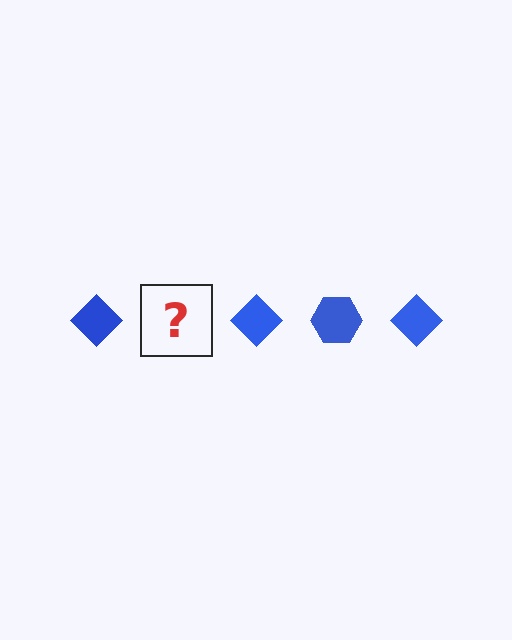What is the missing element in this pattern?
The missing element is a blue hexagon.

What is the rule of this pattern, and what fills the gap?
The rule is that the pattern cycles through diamond, hexagon shapes in blue. The gap should be filled with a blue hexagon.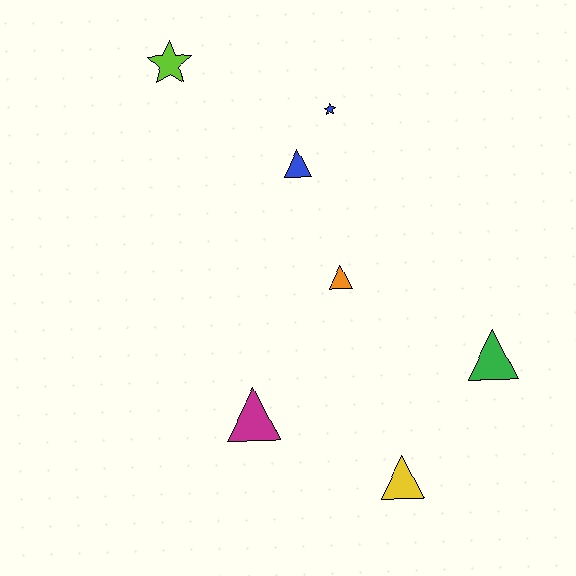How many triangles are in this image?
There are 5 triangles.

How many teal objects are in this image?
There are no teal objects.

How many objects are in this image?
There are 7 objects.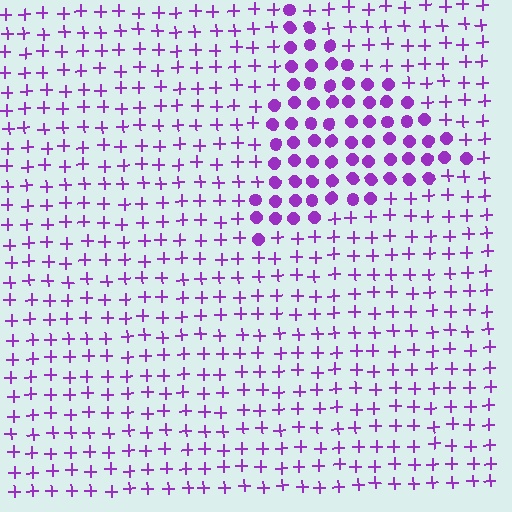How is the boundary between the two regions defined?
The boundary is defined by a change in element shape: circles inside vs. plus signs outside. All elements share the same color and spacing.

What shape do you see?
I see a triangle.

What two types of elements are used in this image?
The image uses circles inside the triangle region and plus signs outside it.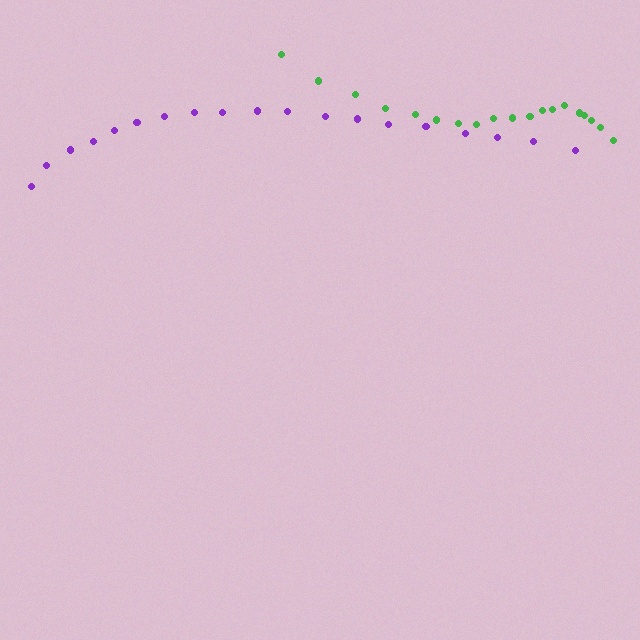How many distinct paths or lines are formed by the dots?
There are 2 distinct paths.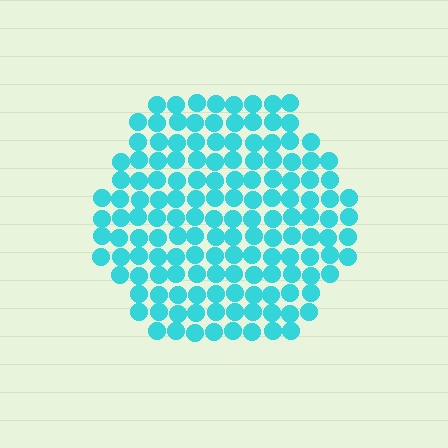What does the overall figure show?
The overall figure shows a hexagon.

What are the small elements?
The small elements are circles.